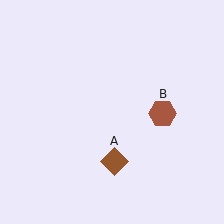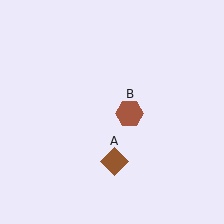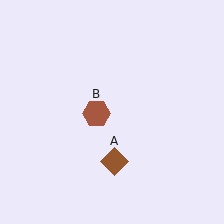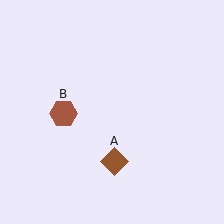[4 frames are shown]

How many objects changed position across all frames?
1 object changed position: brown hexagon (object B).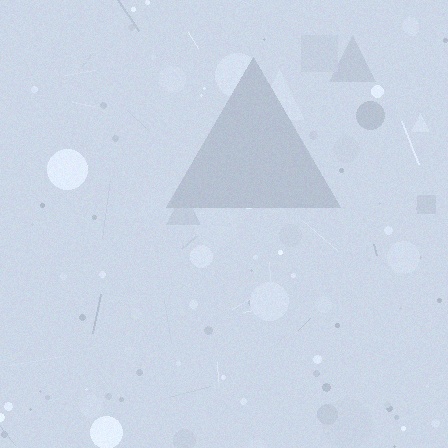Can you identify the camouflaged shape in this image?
The camouflaged shape is a triangle.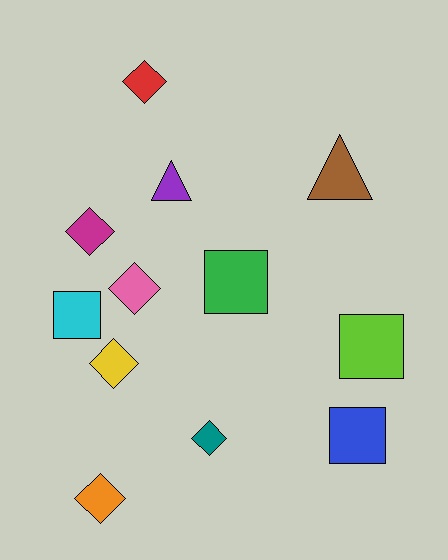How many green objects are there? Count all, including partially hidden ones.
There is 1 green object.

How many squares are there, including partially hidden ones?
There are 4 squares.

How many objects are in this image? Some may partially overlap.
There are 12 objects.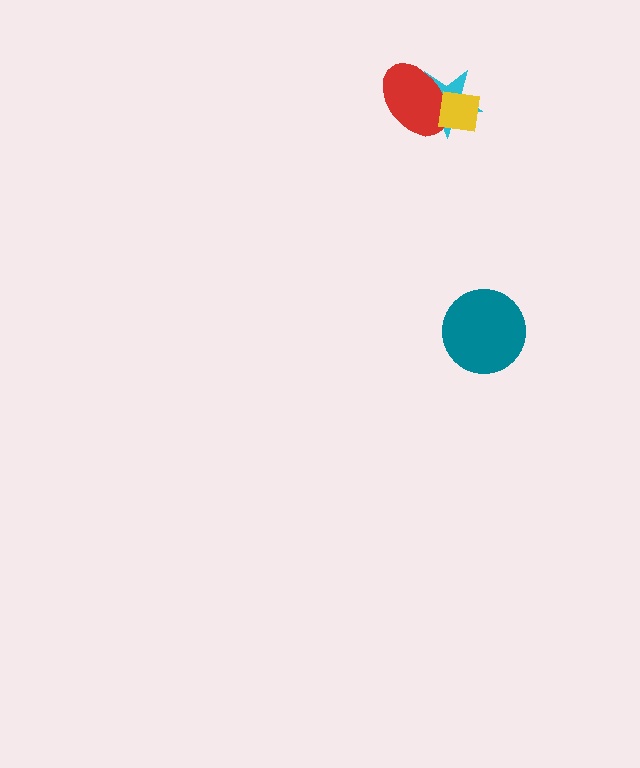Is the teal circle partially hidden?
No, no other shape covers it.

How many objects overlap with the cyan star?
2 objects overlap with the cyan star.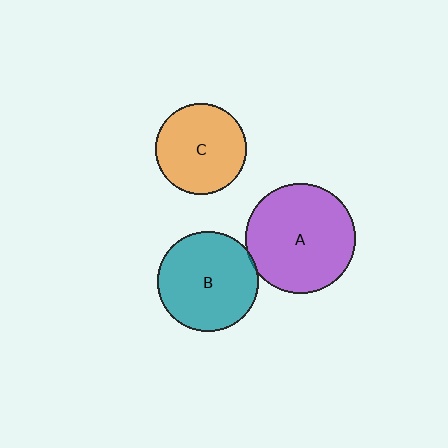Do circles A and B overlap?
Yes.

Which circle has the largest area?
Circle A (purple).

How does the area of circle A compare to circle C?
Approximately 1.5 times.